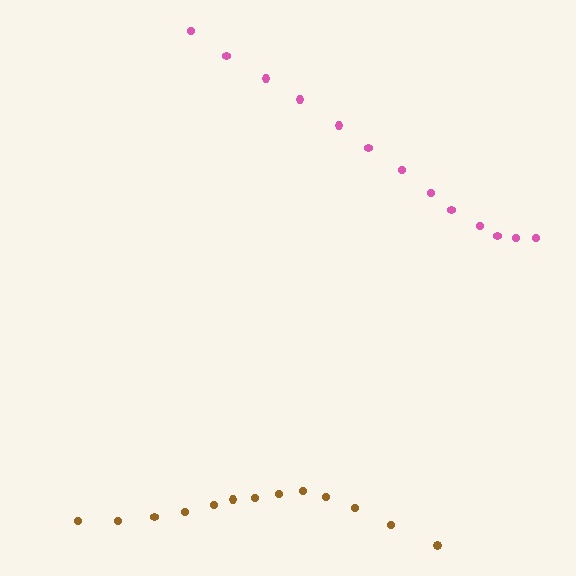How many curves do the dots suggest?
There are 2 distinct paths.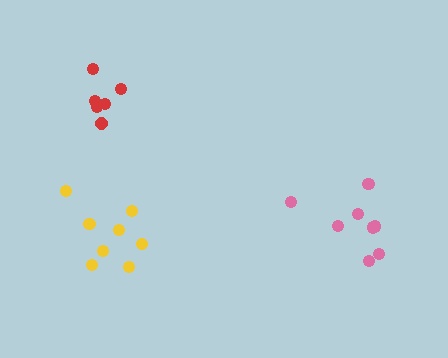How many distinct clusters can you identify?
There are 3 distinct clusters.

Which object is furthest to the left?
The red cluster is leftmost.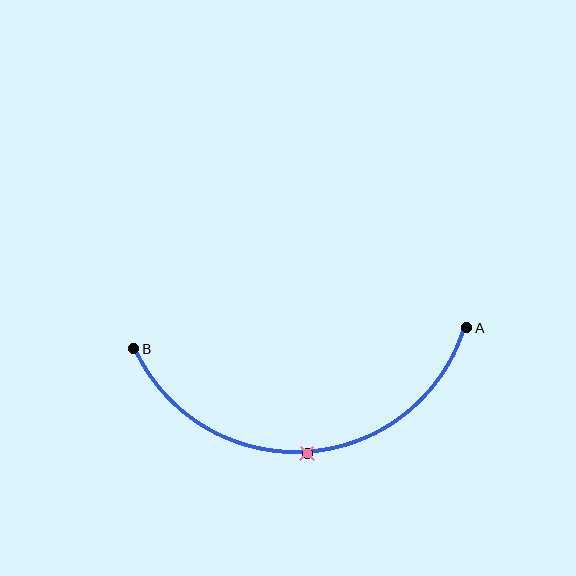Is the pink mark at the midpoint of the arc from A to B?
Yes. The pink mark lies on the arc at equal arc-length from both A and B — it is the arc midpoint.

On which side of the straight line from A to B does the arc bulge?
The arc bulges below the straight line connecting A and B.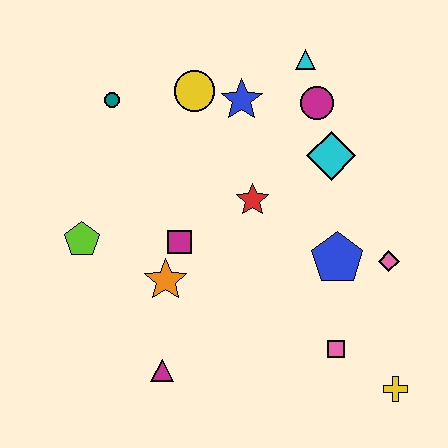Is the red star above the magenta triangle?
Yes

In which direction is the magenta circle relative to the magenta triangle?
The magenta circle is above the magenta triangle.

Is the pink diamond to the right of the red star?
Yes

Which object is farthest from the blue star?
The yellow cross is farthest from the blue star.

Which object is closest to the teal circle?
The yellow circle is closest to the teal circle.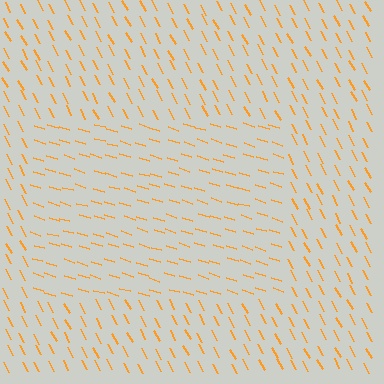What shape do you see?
I see a rectangle.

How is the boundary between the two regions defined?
The boundary is defined purely by a change in line orientation (approximately 45 degrees difference). All lines are the same color and thickness.